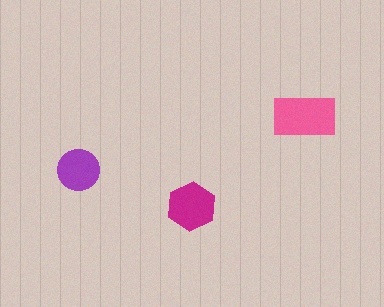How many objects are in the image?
There are 3 objects in the image.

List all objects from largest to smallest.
The pink rectangle, the magenta hexagon, the purple circle.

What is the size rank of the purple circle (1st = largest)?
3rd.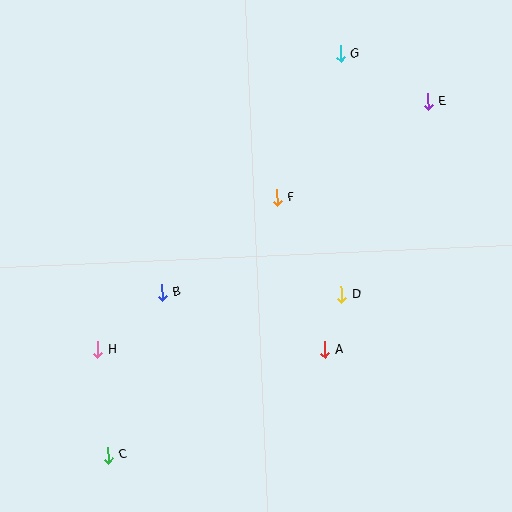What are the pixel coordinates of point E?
Point E is at (428, 102).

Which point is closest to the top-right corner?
Point E is closest to the top-right corner.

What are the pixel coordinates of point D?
Point D is at (341, 294).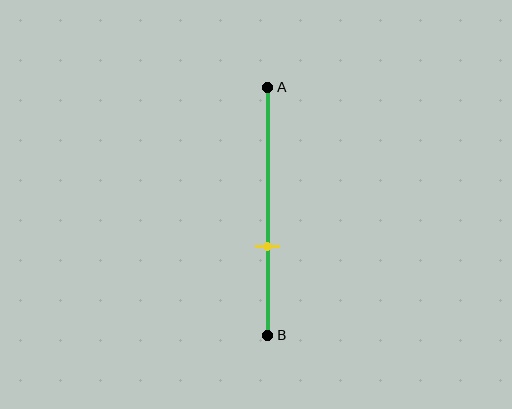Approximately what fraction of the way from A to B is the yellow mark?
The yellow mark is approximately 65% of the way from A to B.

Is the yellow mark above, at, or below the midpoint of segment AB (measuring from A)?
The yellow mark is below the midpoint of segment AB.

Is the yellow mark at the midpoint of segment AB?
No, the mark is at about 65% from A, not at the 50% midpoint.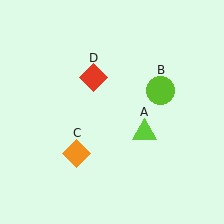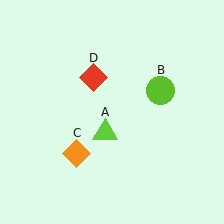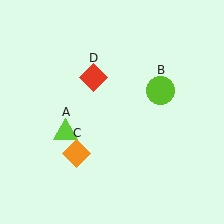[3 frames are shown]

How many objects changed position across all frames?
1 object changed position: lime triangle (object A).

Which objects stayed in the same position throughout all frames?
Lime circle (object B) and orange diamond (object C) and red diamond (object D) remained stationary.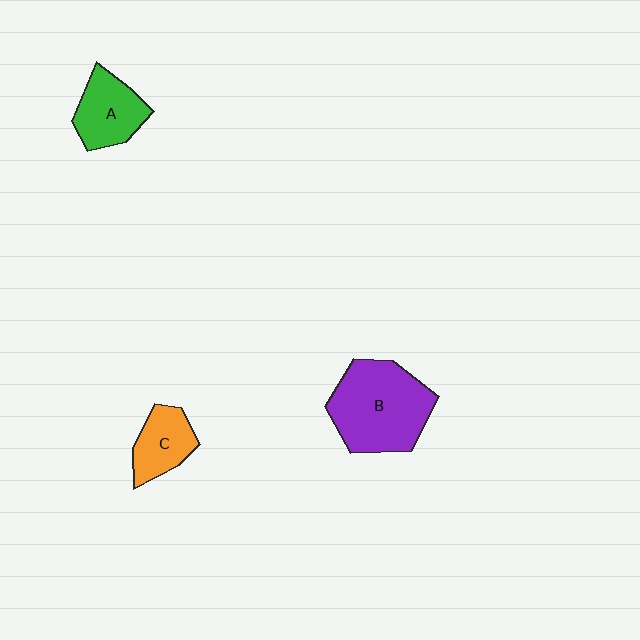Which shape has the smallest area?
Shape C (orange).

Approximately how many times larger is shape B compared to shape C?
Approximately 2.2 times.